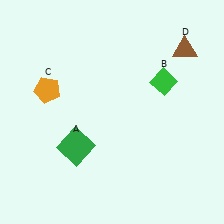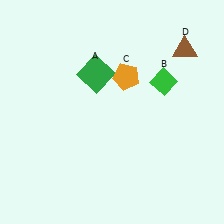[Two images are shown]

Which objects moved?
The objects that moved are: the green square (A), the orange pentagon (C).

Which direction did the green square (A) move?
The green square (A) moved up.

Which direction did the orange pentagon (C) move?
The orange pentagon (C) moved right.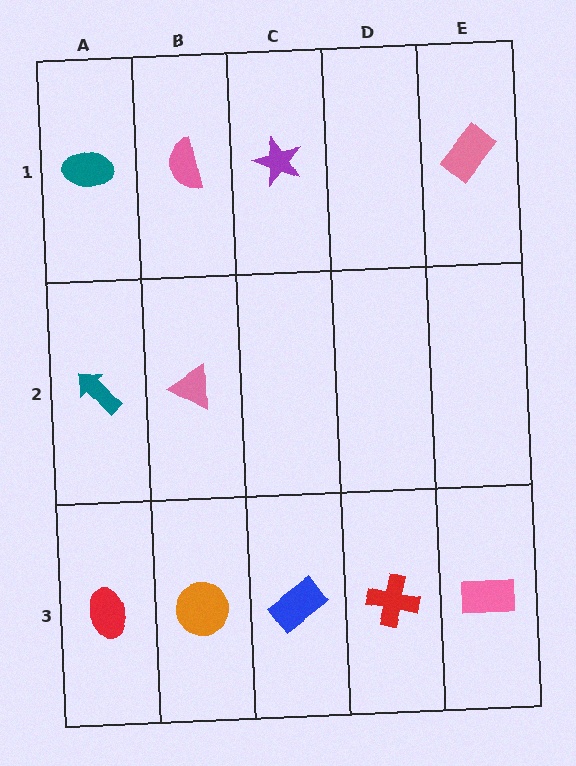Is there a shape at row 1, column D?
No, that cell is empty.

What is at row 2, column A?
A teal arrow.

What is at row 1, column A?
A teal ellipse.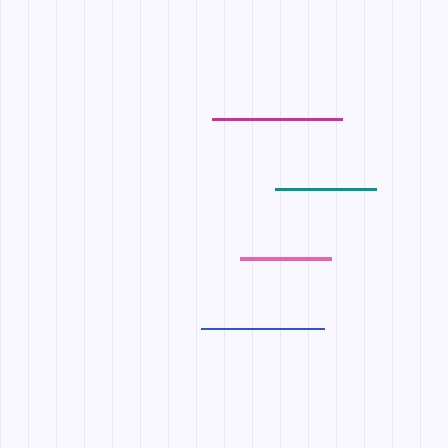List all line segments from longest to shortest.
From longest to shortest: magenta, blue, teal, pink.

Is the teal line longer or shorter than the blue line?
The blue line is longer than the teal line.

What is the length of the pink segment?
The pink segment is approximately 91 pixels long.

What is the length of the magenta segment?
The magenta segment is approximately 129 pixels long.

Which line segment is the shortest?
The pink line is the shortest at approximately 91 pixels.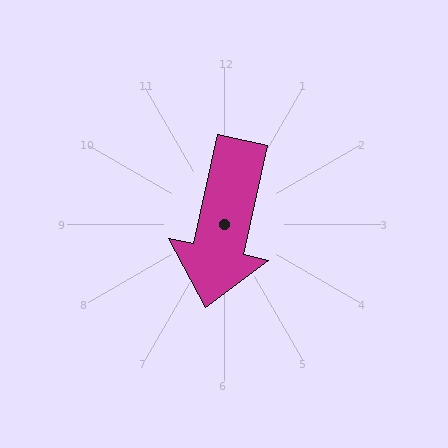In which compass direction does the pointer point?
South.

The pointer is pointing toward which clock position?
Roughly 6 o'clock.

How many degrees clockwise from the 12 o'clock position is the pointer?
Approximately 192 degrees.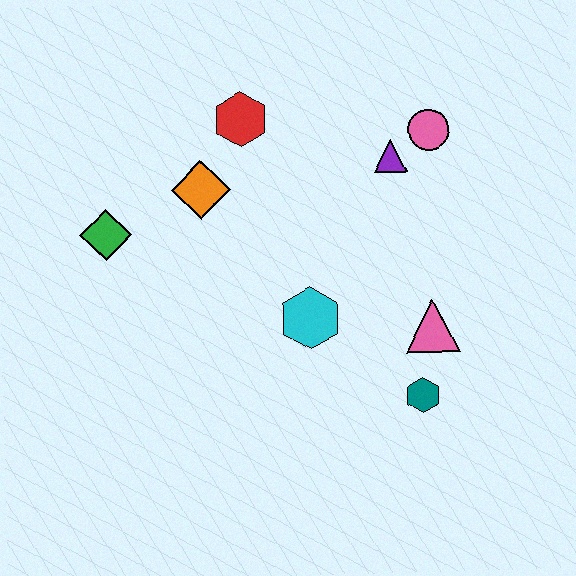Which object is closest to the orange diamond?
The red hexagon is closest to the orange diamond.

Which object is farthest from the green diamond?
The teal hexagon is farthest from the green diamond.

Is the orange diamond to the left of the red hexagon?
Yes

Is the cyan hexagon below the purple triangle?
Yes